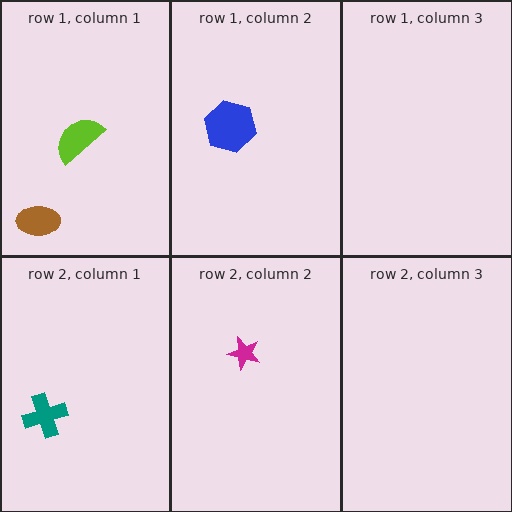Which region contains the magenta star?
The row 2, column 2 region.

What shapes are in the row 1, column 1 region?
The brown ellipse, the lime semicircle.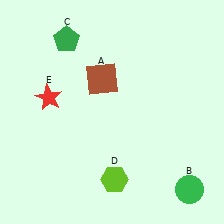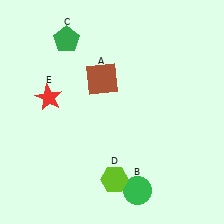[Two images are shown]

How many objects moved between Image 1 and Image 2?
1 object moved between the two images.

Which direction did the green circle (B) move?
The green circle (B) moved left.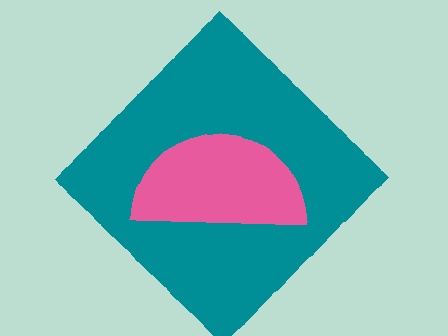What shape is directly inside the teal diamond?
The pink semicircle.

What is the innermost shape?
The pink semicircle.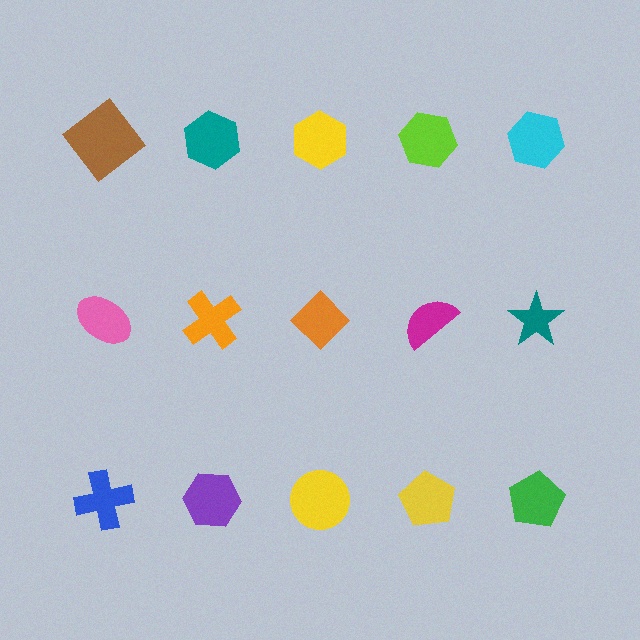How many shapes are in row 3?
5 shapes.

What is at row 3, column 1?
A blue cross.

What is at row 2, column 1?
A pink ellipse.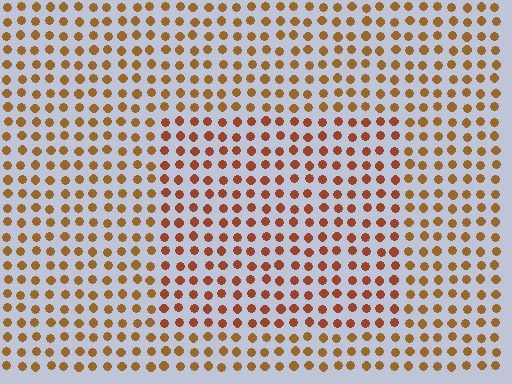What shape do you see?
I see a rectangle.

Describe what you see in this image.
The image is filled with small brown elements in a uniform arrangement. A rectangle-shaped region is visible where the elements are tinted to a slightly different hue, forming a subtle color boundary.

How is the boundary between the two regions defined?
The boundary is defined purely by a slight shift in hue (about 21 degrees). Spacing, size, and orientation are identical on both sides.